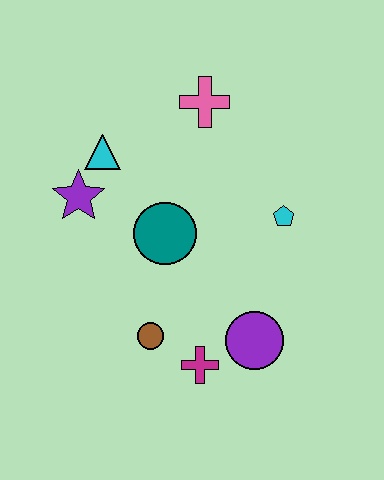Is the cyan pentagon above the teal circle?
Yes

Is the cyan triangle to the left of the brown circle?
Yes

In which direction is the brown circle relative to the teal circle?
The brown circle is below the teal circle.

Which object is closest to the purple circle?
The magenta cross is closest to the purple circle.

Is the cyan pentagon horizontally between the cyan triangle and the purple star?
No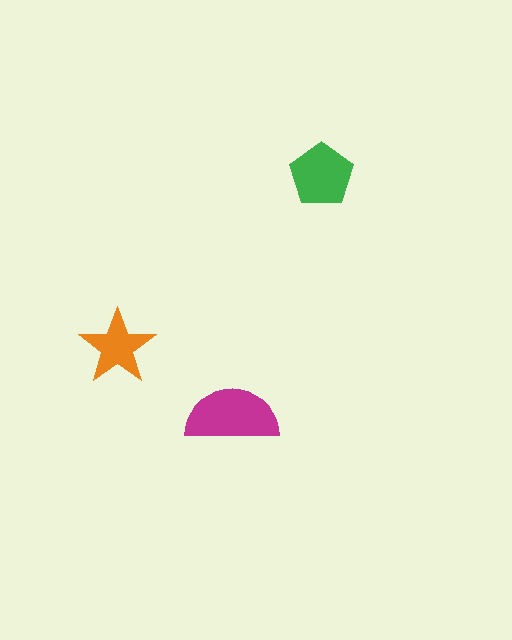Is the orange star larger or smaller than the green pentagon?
Smaller.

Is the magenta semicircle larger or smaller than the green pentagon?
Larger.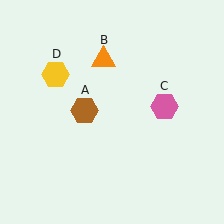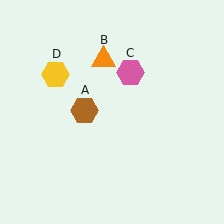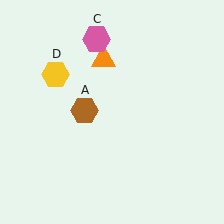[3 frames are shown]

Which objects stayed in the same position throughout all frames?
Brown hexagon (object A) and orange triangle (object B) and yellow hexagon (object D) remained stationary.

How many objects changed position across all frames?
1 object changed position: pink hexagon (object C).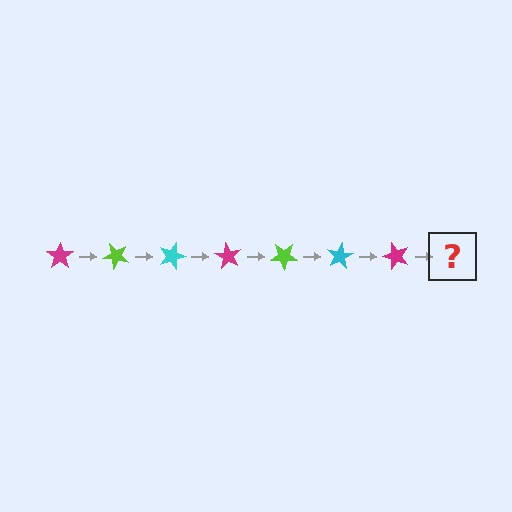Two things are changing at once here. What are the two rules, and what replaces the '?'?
The two rules are that it rotates 45 degrees each step and the color cycles through magenta, lime, and cyan. The '?' should be a lime star, rotated 315 degrees from the start.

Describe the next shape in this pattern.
It should be a lime star, rotated 315 degrees from the start.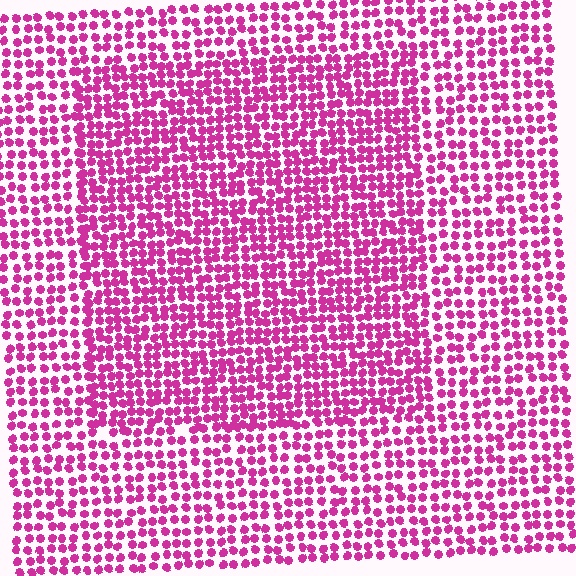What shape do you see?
I see a rectangle.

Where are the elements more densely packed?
The elements are more densely packed inside the rectangle boundary.